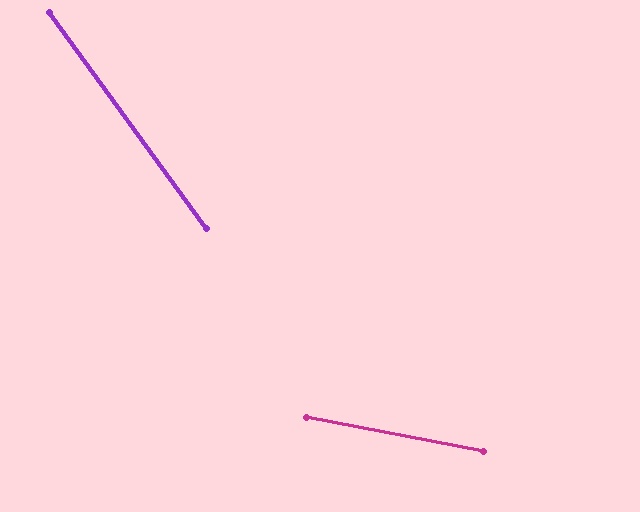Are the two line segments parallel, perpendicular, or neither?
Neither parallel nor perpendicular — they differ by about 43°.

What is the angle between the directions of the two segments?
Approximately 43 degrees.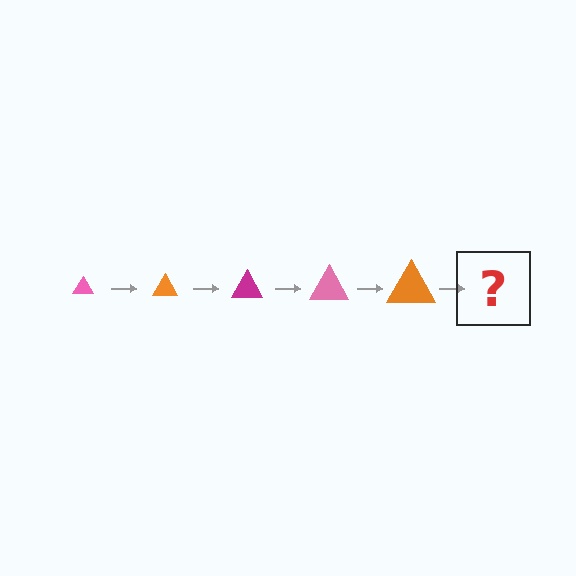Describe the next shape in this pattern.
It should be a magenta triangle, larger than the previous one.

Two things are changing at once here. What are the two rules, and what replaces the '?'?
The two rules are that the triangle grows larger each step and the color cycles through pink, orange, and magenta. The '?' should be a magenta triangle, larger than the previous one.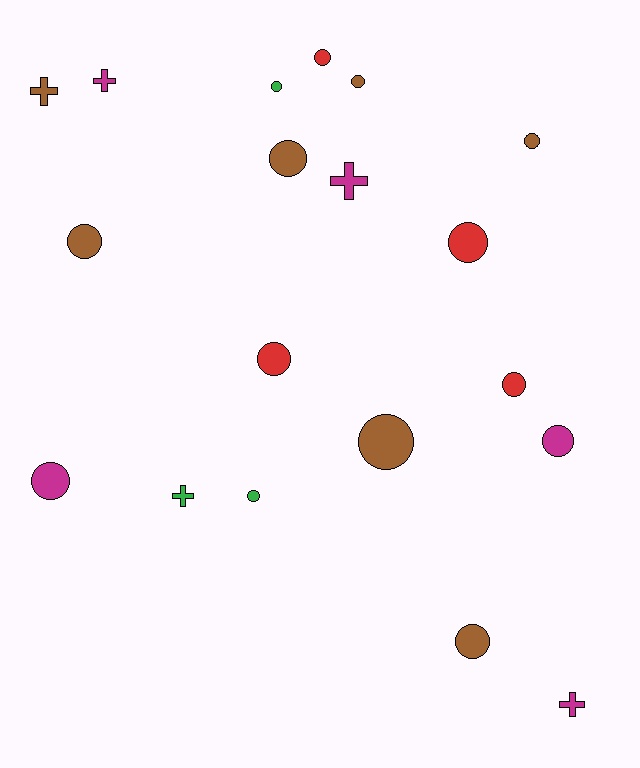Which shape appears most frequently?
Circle, with 14 objects.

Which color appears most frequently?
Brown, with 7 objects.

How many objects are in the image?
There are 19 objects.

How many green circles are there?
There are 2 green circles.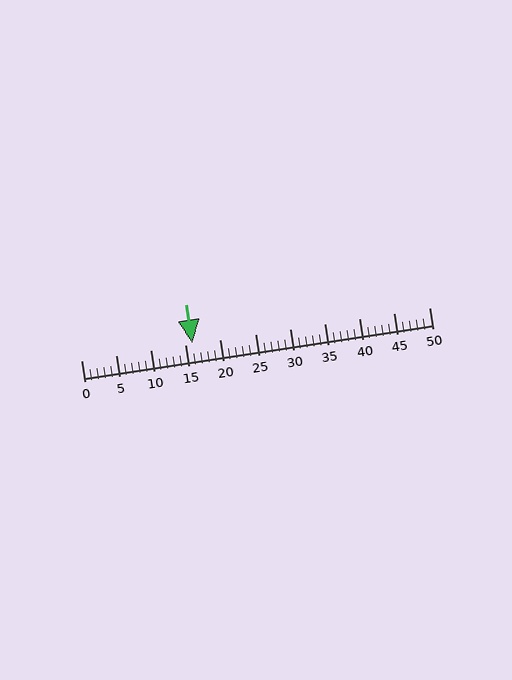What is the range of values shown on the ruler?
The ruler shows values from 0 to 50.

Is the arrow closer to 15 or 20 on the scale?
The arrow is closer to 15.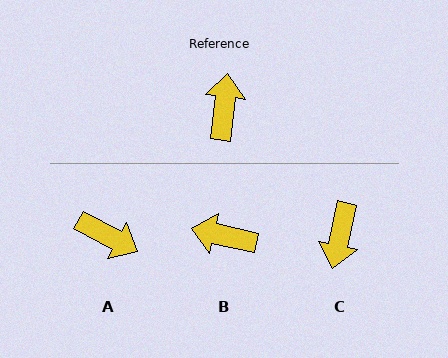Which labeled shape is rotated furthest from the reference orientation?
C, about 174 degrees away.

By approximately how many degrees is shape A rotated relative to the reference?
Approximately 112 degrees clockwise.